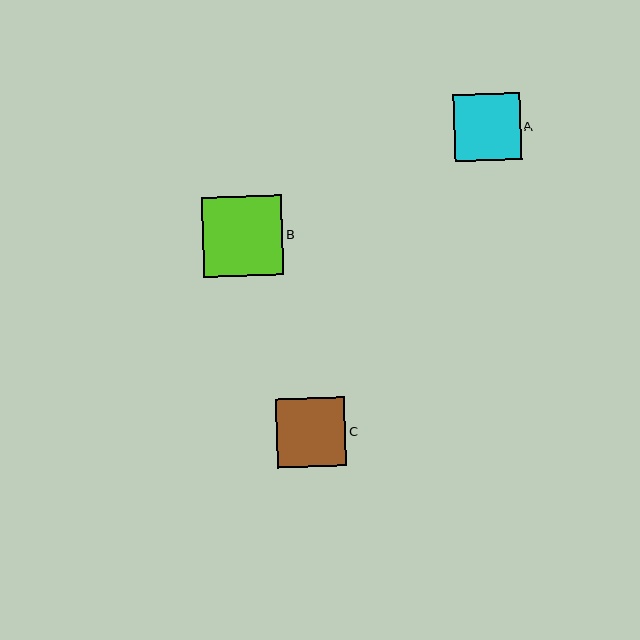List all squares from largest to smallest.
From largest to smallest: B, C, A.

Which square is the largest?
Square B is the largest with a size of approximately 80 pixels.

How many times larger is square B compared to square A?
Square B is approximately 1.2 times the size of square A.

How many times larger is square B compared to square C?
Square B is approximately 1.2 times the size of square C.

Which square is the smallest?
Square A is the smallest with a size of approximately 67 pixels.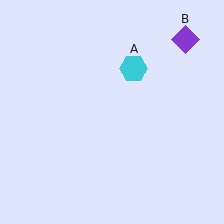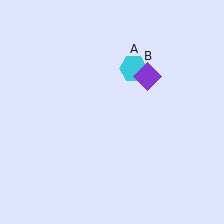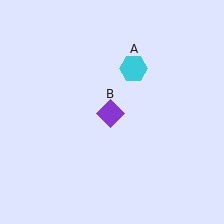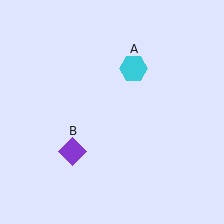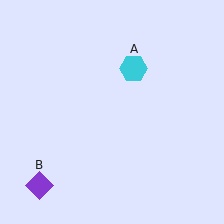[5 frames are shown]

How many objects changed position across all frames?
1 object changed position: purple diamond (object B).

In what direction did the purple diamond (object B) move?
The purple diamond (object B) moved down and to the left.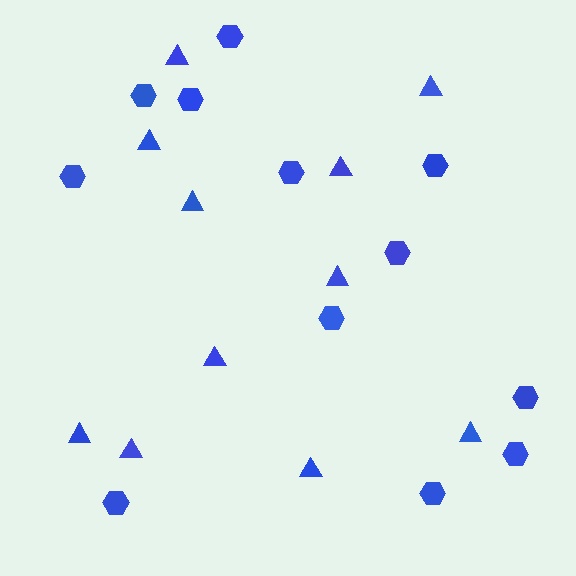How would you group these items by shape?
There are 2 groups: one group of hexagons (12) and one group of triangles (11).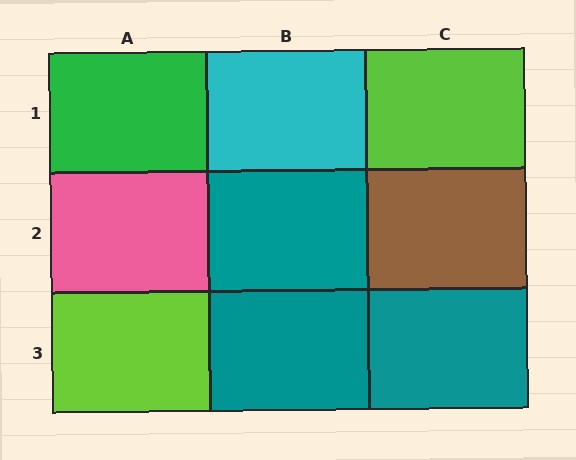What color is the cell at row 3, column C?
Teal.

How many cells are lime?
2 cells are lime.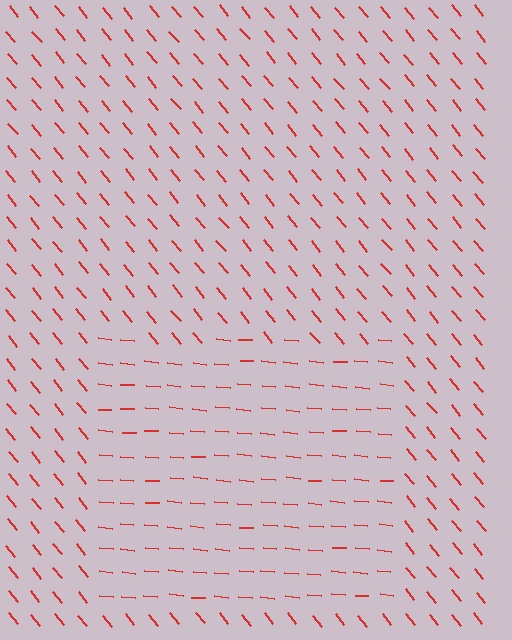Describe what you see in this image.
The image is filled with small red line segments. A rectangle region in the image has lines oriented differently from the surrounding lines, creating a visible texture boundary.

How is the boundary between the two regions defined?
The boundary is defined purely by a change in line orientation (approximately 45 degrees difference). All lines are the same color and thickness.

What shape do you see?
I see a rectangle.